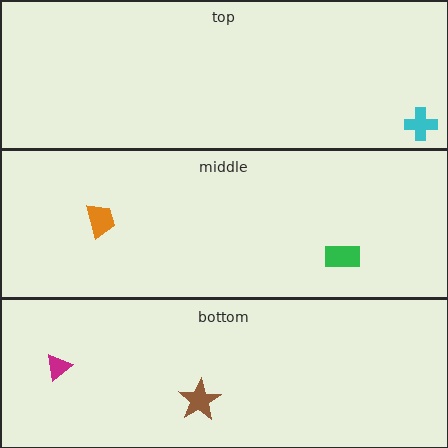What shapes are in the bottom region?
The magenta triangle, the brown star.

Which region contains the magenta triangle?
The bottom region.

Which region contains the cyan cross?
The top region.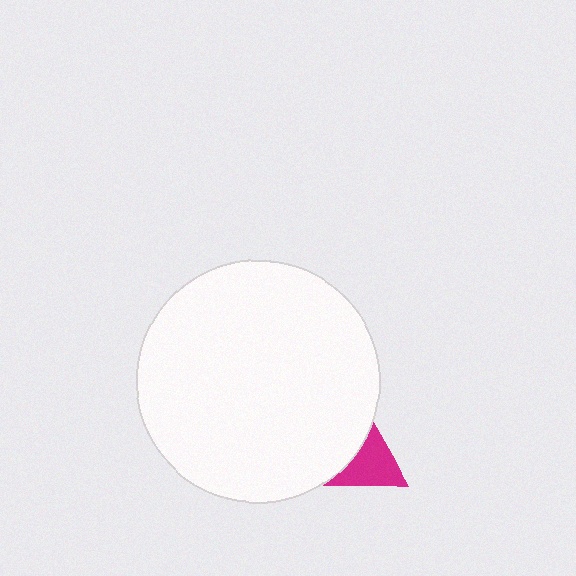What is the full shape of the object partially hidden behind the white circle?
The partially hidden object is a magenta triangle.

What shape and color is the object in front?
The object in front is a white circle.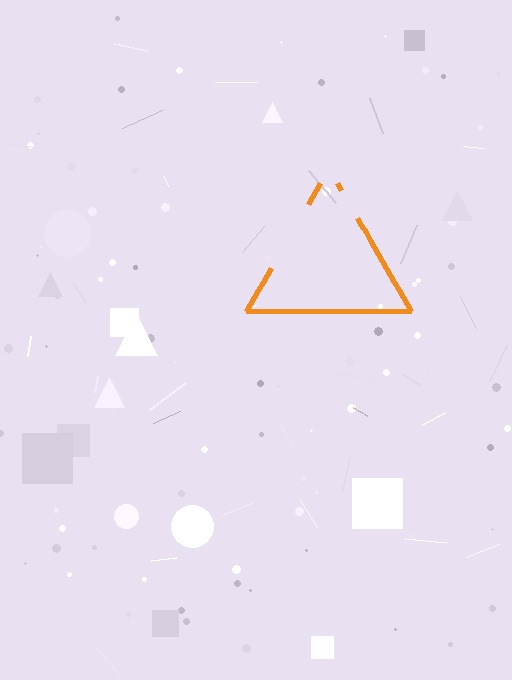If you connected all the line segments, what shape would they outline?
They would outline a triangle.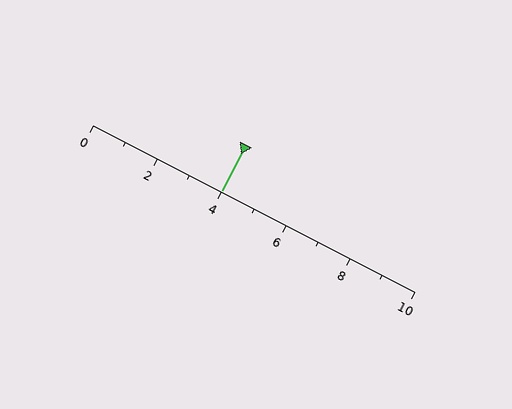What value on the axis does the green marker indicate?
The marker indicates approximately 4.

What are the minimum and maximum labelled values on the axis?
The axis runs from 0 to 10.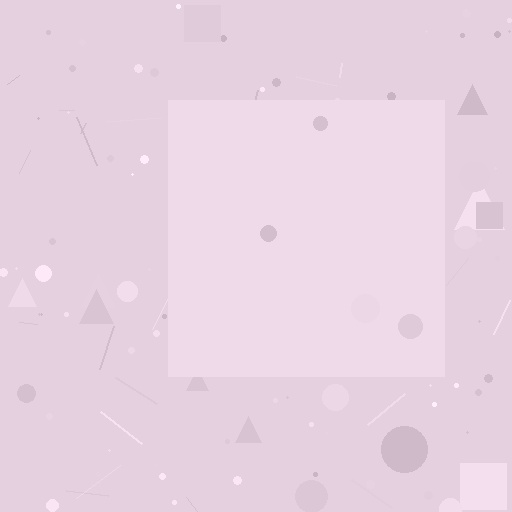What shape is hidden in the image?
A square is hidden in the image.